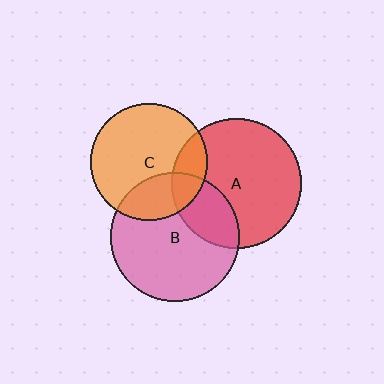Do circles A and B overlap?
Yes.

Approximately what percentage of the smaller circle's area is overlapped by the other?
Approximately 25%.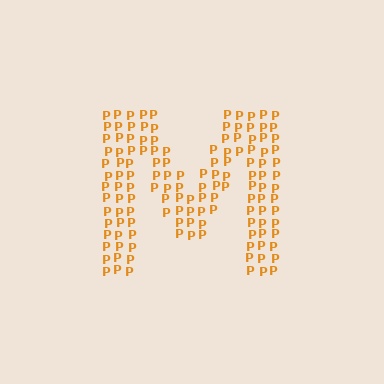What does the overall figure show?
The overall figure shows the letter M.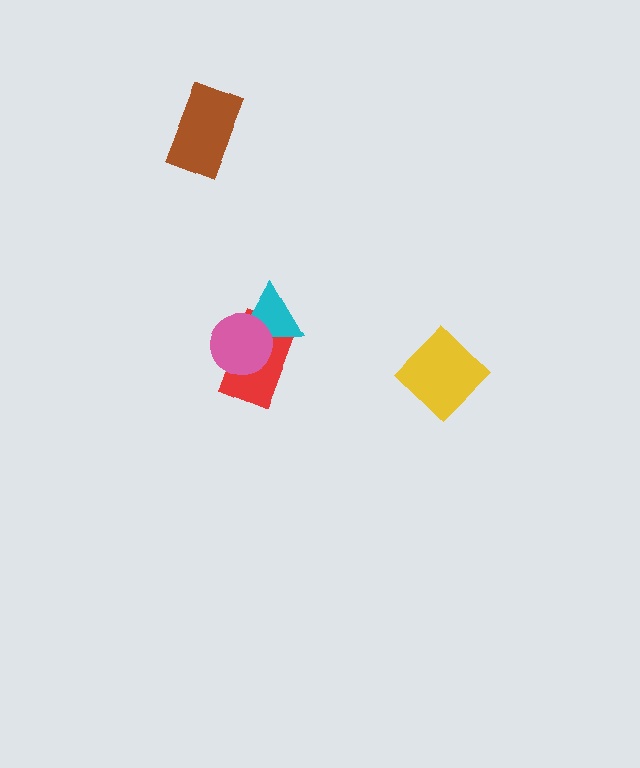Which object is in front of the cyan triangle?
The pink circle is in front of the cyan triangle.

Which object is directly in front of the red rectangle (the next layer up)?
The cyan triangle is directly in front of the red rectangle.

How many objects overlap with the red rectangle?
2 objects overlap with the red rectangle.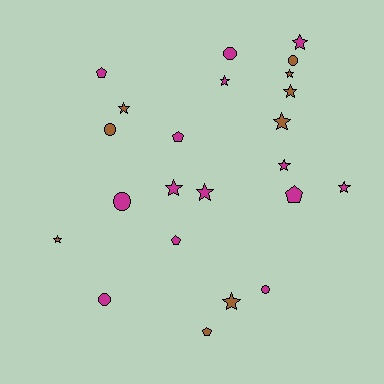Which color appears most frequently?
Magenta, with 14 objects.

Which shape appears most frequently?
Star, with 12 objects.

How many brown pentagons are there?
There is 1 brown pentagon.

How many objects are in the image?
There are 23 objects.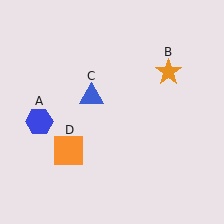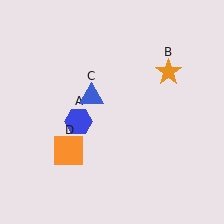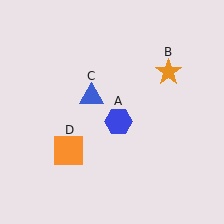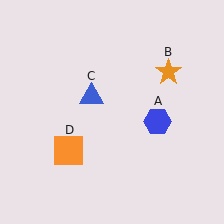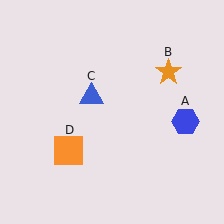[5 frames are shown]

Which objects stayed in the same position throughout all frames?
Orange star (object B) and blue triangle (object C) and orange square (object D) remained stationary.